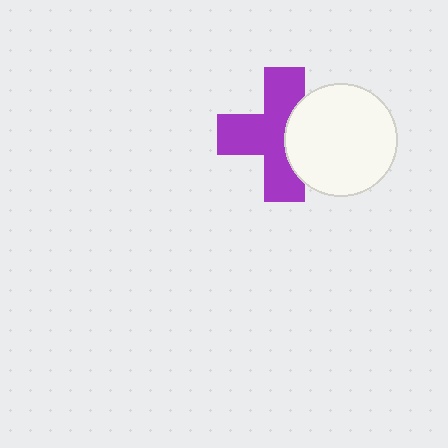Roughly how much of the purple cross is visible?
Most of it is visible (roughly 66%).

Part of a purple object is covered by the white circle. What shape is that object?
It is a cross.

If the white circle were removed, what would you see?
You would see the complete purple cross.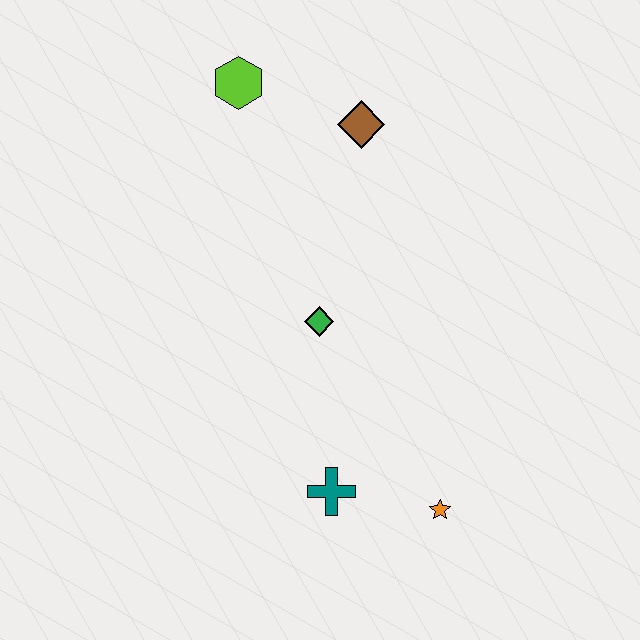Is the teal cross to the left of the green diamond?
No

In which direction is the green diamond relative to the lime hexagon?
The green diamond is below the lime hexagon.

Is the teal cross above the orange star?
Yes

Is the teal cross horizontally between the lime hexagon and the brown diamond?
Yes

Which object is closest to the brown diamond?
The lime hexagon is closest to the brown diamond.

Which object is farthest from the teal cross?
The lime hexagon is farthest from the teal cross.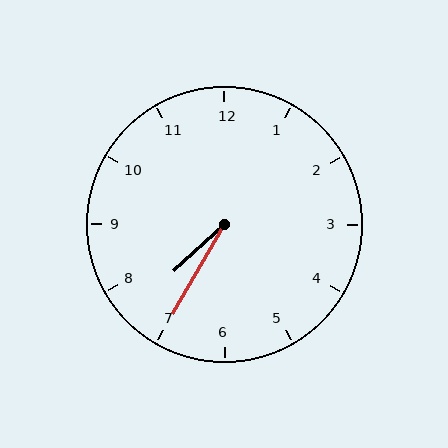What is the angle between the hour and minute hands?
Approximately 18 degrees.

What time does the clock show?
7:35.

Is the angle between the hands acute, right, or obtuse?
It is acute.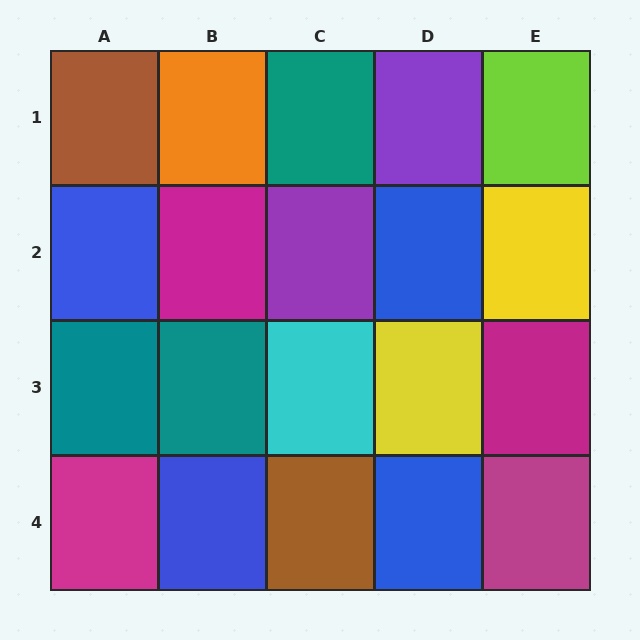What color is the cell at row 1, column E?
Lime.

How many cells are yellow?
2 cells are yellow.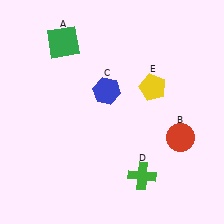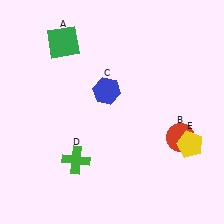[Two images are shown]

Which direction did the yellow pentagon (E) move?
The yellow pentagon (E) moved down.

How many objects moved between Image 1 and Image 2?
2 objects moved between the two images.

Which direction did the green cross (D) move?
The green cross (D) moved left.